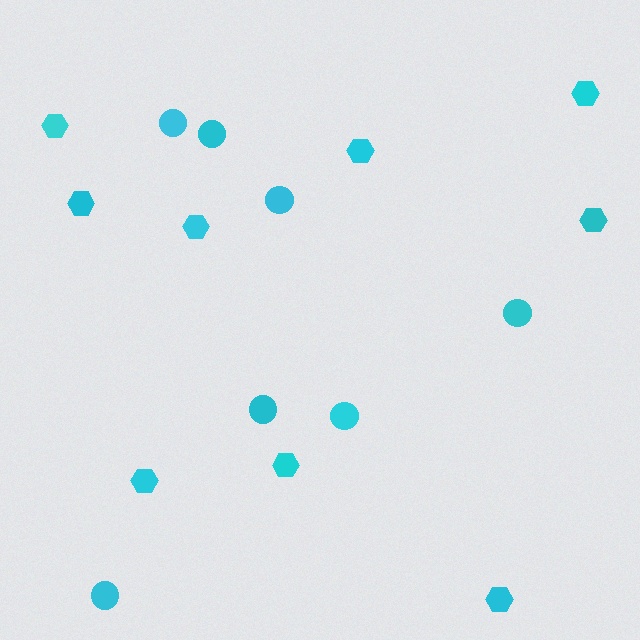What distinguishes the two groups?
There are 2 groups: one group of circles (7) and one group of hexagons (9).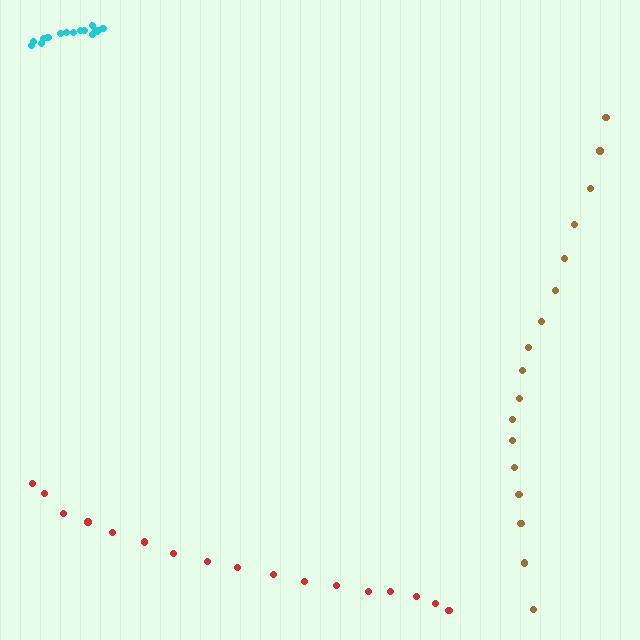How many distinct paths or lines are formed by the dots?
There are 3 distinct paths.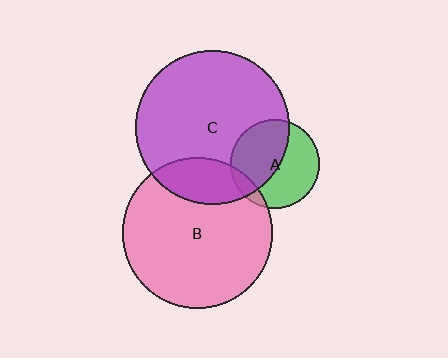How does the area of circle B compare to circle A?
Approximately 2.9 times.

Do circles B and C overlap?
Yes.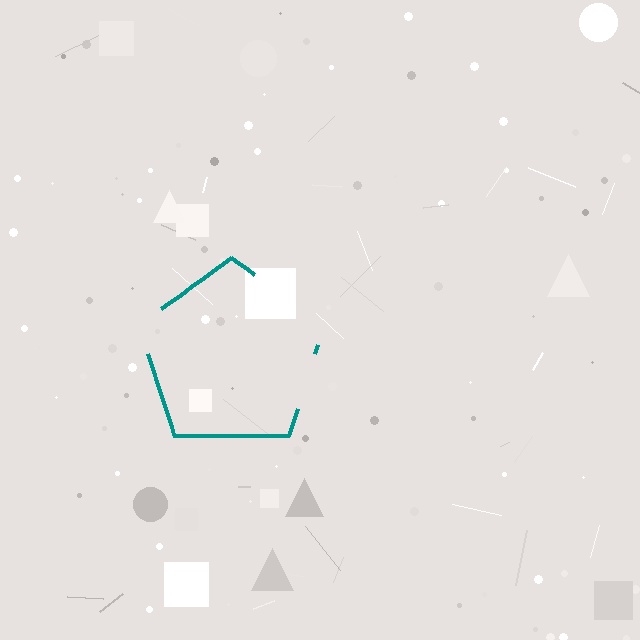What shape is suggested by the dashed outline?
The dashed outline suggests a pentagon.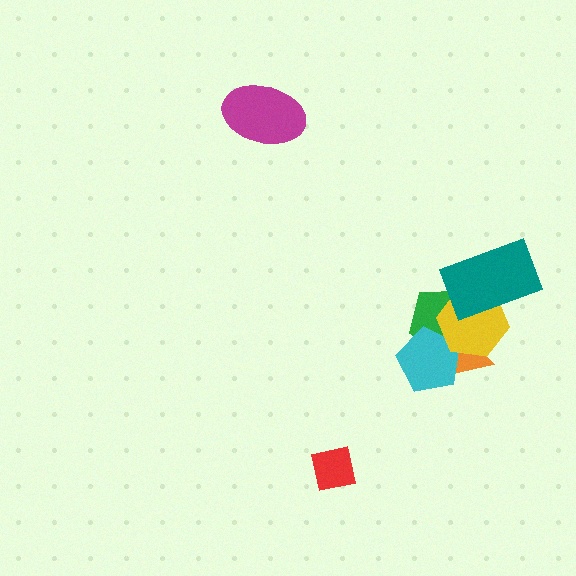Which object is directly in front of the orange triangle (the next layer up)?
The green pentagon is directly in front of the orange triangle.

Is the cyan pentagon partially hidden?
Yes, it is partially covered by another shape.